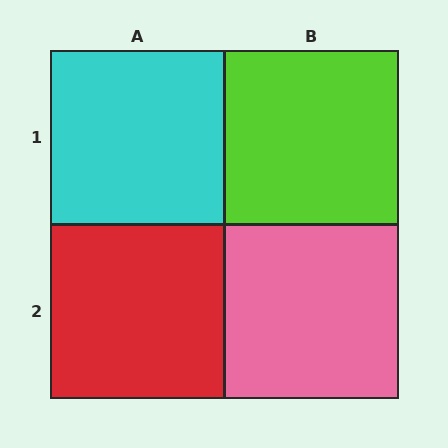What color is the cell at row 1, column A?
Cyan.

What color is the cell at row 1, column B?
Lime.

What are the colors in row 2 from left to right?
Red, pink.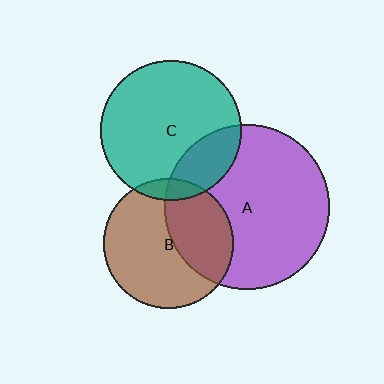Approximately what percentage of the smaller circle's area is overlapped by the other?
Approximately 20%.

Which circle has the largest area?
Circle A (purple).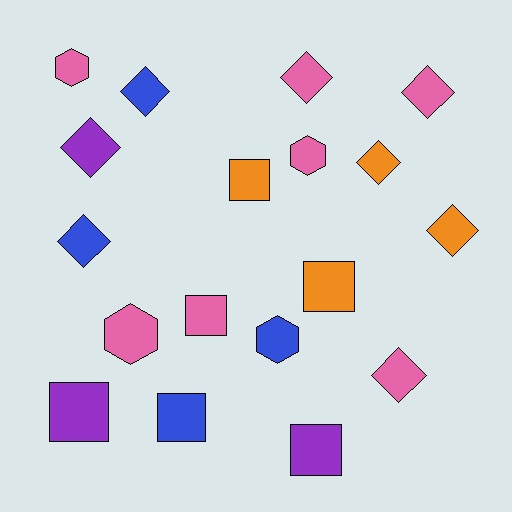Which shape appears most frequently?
Diamond, with 8 objects.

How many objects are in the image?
There are 18 objects.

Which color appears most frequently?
Pink, with 7 objects.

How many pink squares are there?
There is 1 pink square.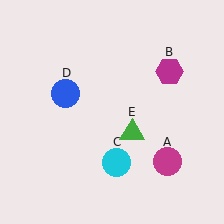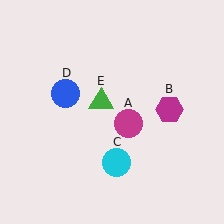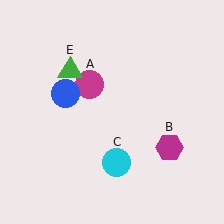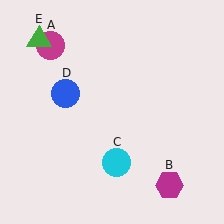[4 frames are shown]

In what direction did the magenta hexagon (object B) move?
The magenta hexagon (object B) moved down.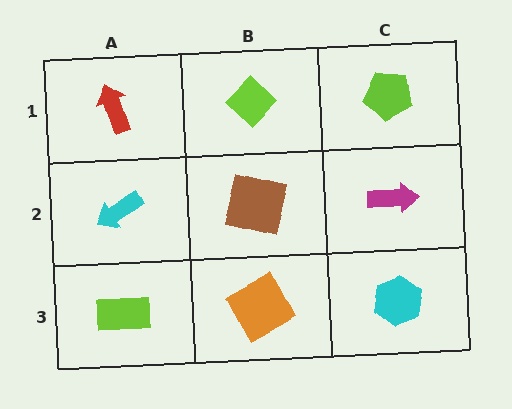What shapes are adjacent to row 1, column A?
A cyan arrow (row 2, column A), a lime diamond (row 1, column B).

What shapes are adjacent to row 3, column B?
A brown square (row 2, column B), a lime rectangle (row 3, column A), a cyan hexagon (row 3, column C).